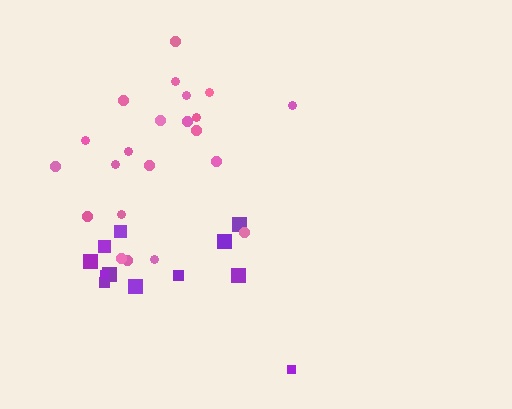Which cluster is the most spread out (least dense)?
Purple.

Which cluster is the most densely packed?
Pink.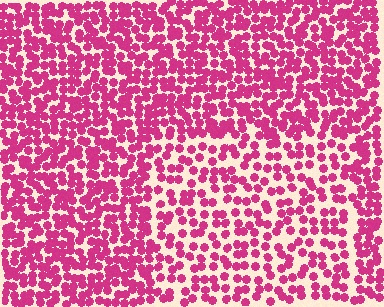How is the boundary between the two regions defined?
The boundary is defined by a change in element density (approximately 1.7x ratio). All elements are the same color, size, and shape.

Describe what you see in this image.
The image contains small magenta elements arranged at two different densities. A rectangle-shaped region is visible where the elements are less densely packed than the surrounding area.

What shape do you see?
I see a rectangle.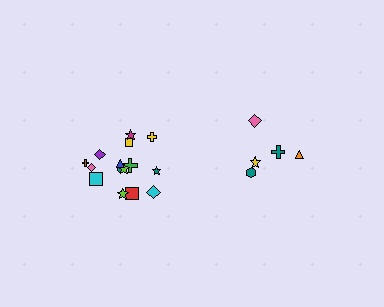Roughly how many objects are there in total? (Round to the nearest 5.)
Roughly 20 objects in total.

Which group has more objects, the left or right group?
The left group.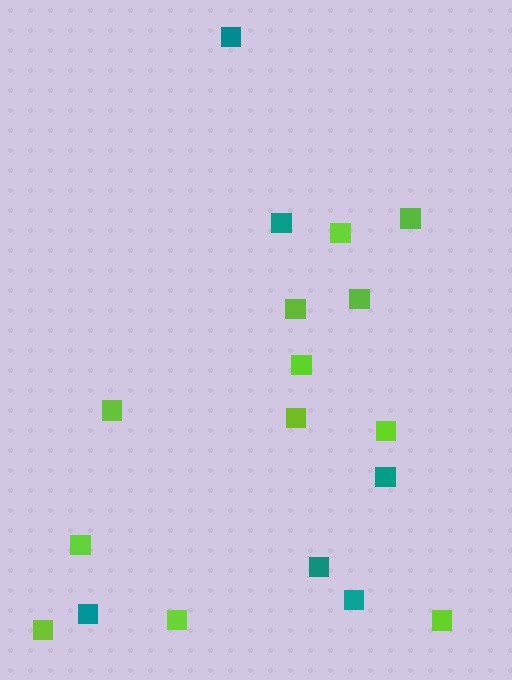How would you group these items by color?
There are 2 groups: one group of teal squares (6) and one group of lime squares (12).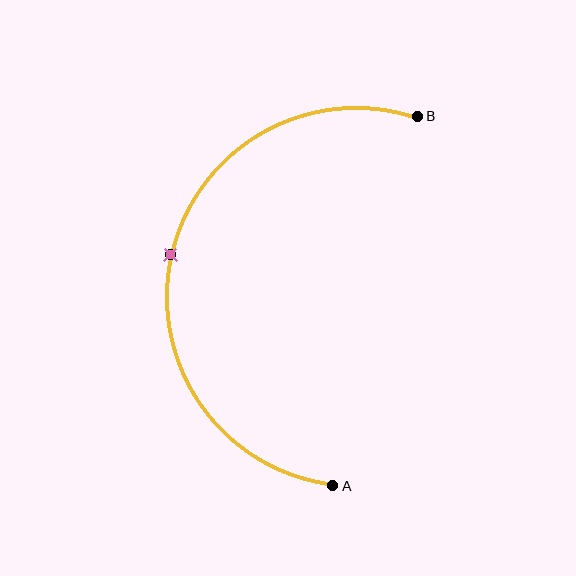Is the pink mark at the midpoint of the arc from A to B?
Yes. The pink mark lies on the arc at equal arc-length from both A and B — it is the arc midpoint.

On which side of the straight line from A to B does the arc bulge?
The arc bulges to the left of the straight line connecting A and B.